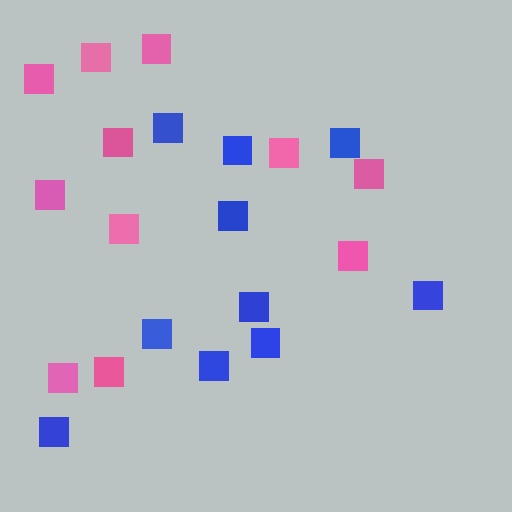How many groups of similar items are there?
There are 2 groups: one group of pink squares (11) and one group of blue squares (10).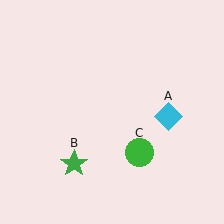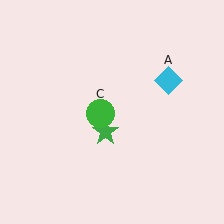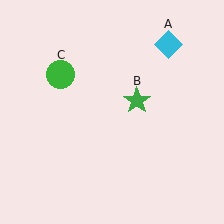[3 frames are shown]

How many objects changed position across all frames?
3 objects changed position: cyan diamond (object A), green star (object B), green circle (object C).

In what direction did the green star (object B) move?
The green star (object B) moved up and to the right.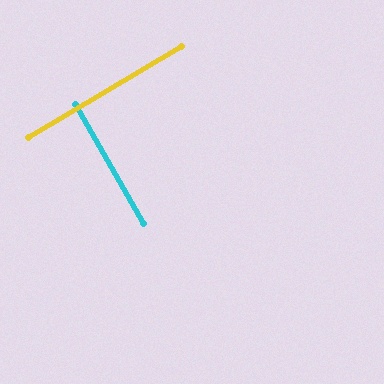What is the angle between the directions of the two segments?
Approximately 89 degrees.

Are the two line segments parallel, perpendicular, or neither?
Perpendicular — they meet at approximately 89°.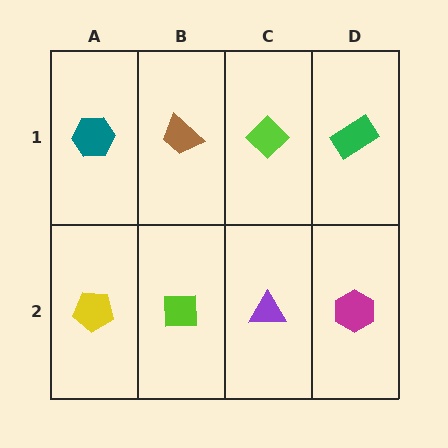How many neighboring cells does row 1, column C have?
3.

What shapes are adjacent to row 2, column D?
A green rectangle (row 1, column D), a purple triangle (row 2, column C).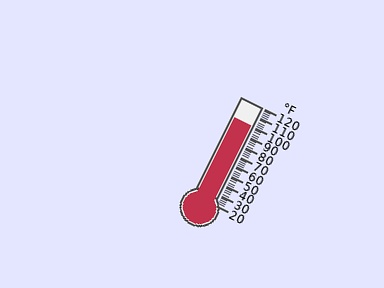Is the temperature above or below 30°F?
The temperature is above 30°F.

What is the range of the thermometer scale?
The thermometer scale ranges from 20°F to 120°F.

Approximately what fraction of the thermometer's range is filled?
The thermometer is filled to approximately 80% of its range.